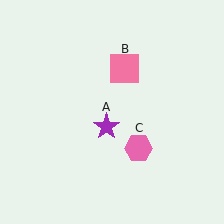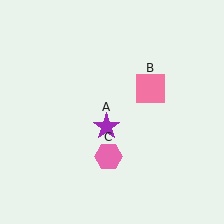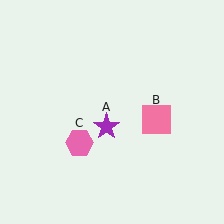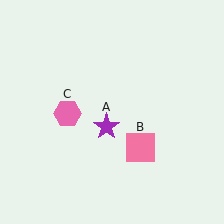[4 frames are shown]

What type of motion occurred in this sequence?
The pink square (object B), pink hexagon (object C) rotated clockwise around the center of the scene.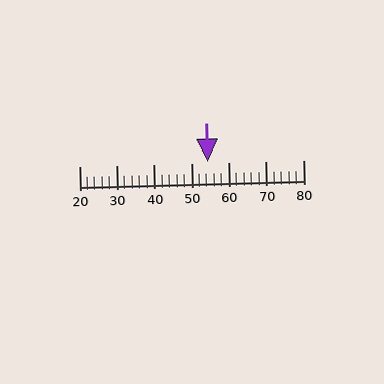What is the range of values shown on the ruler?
The ruler shows values from 20 to 80.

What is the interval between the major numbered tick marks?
The major tick marks are spaced 10 units apart.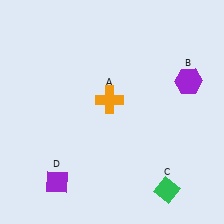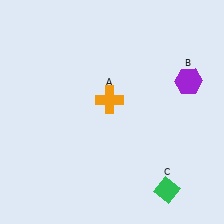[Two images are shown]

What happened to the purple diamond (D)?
The purple diamond (D) was removed in Image 2. It was in the bottom-left area of Image 1.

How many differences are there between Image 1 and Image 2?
There is 1 difference between the two images.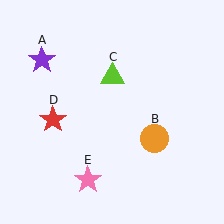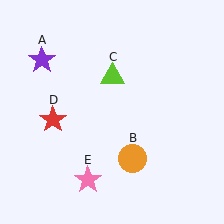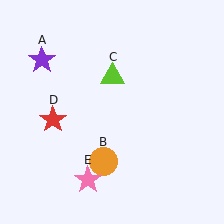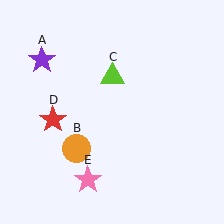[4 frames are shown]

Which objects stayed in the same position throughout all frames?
Purple star (object A) and lime triangle (object C) and red star (object D) and pink star (object E) remained stationary.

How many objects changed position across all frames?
1 object changed position: orange circle (object B).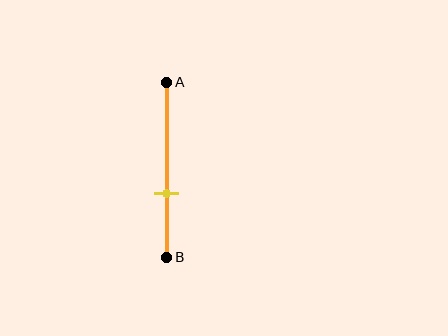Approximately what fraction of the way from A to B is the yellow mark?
The yellow mark is approximately 65% of the way from A to B.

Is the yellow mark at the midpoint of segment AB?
No, the mark is at about 65% from A, not at the 50% midpoint.